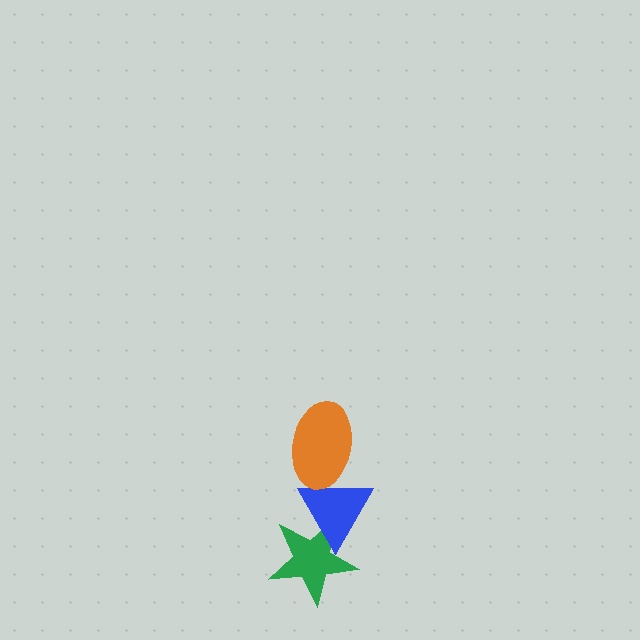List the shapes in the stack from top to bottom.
From top to bottom: the orange ellipse, the blue triangle, the green star.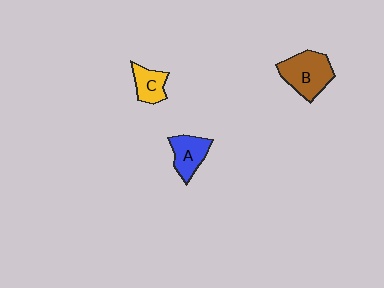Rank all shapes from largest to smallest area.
From largest to smallest: B (brown), A (blue), C (yellow).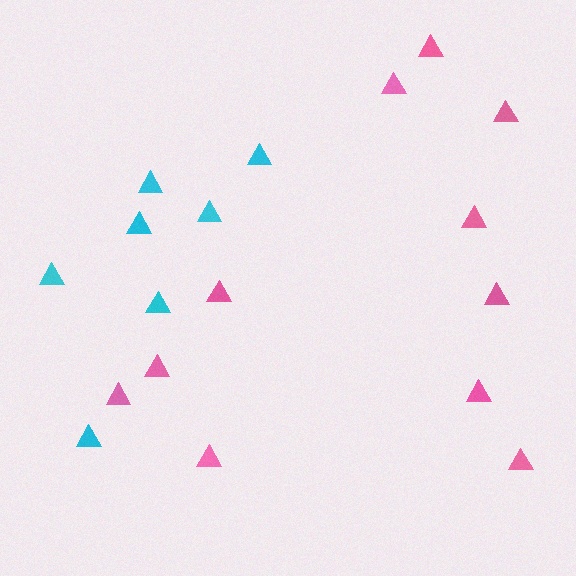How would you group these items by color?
There are 2 groups: one group of pink triangles (11) and one group of cyan triangles (7).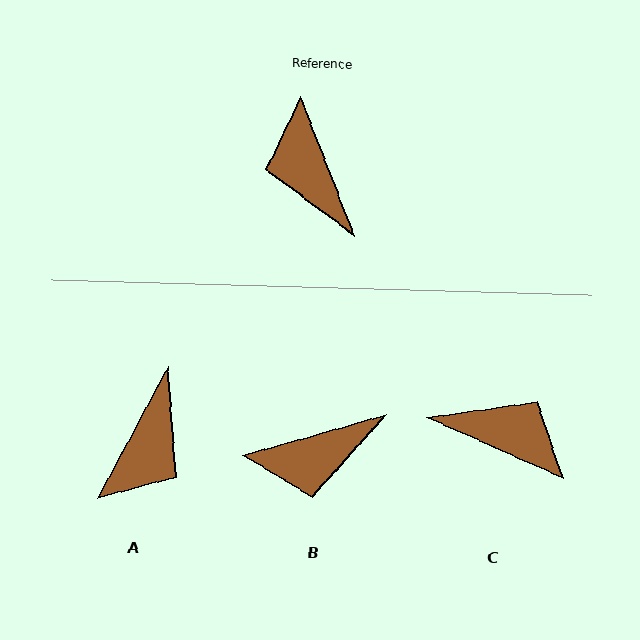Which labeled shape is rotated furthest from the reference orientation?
C, about 135 degrees away.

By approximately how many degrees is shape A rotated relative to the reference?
Approximately 131 degrees counter-clockwise.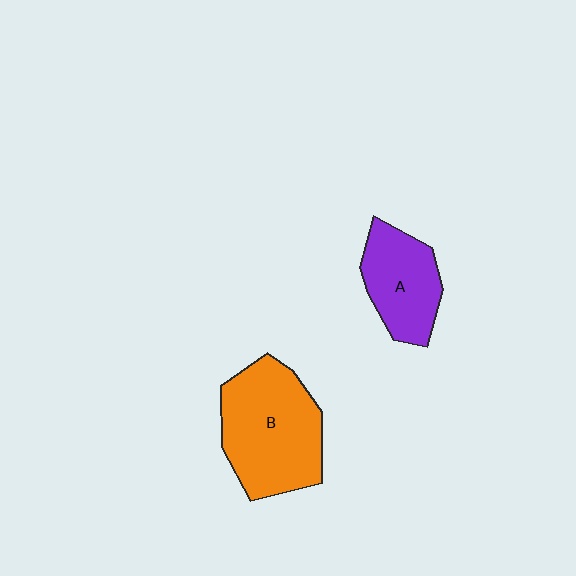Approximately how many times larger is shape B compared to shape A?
Approximately 1.6 times.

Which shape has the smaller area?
Shape A (purple).